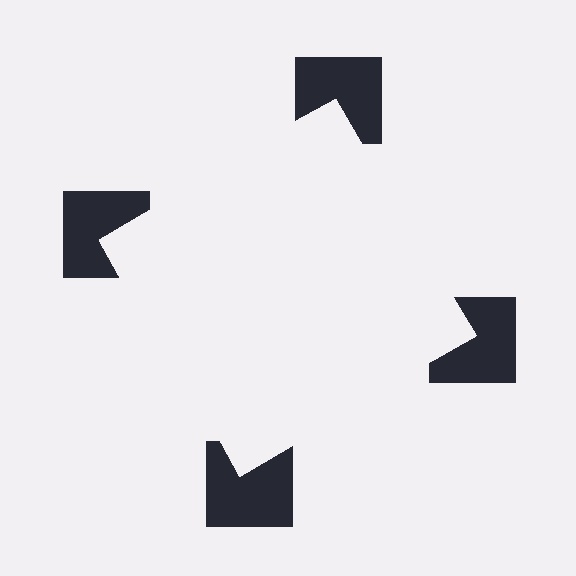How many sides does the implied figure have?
4 sides.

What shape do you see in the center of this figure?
An illusory square — its edges are inferred from the aligned wedge cuts in the notched squares, not physically drawn.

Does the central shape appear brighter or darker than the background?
It typically appears slightly brighter than the background, even though no actual brightness change is drawn.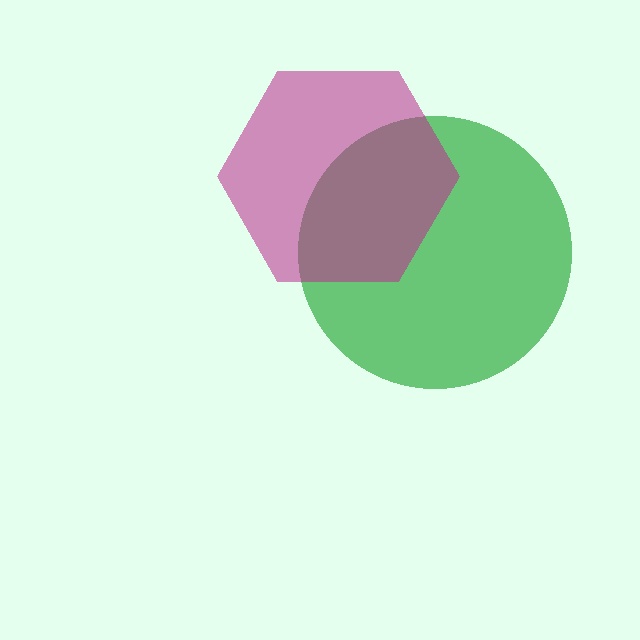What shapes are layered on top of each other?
The layered shapes are: a green circle, a magenta hexagon.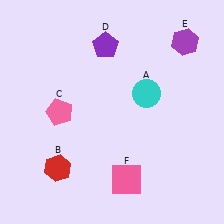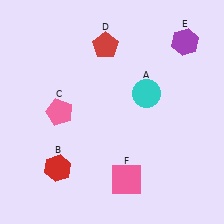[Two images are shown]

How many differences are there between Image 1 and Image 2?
There is 1 difference between the two images.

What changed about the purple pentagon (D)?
In Image 1, D is purple. In Image 2, it changed to red.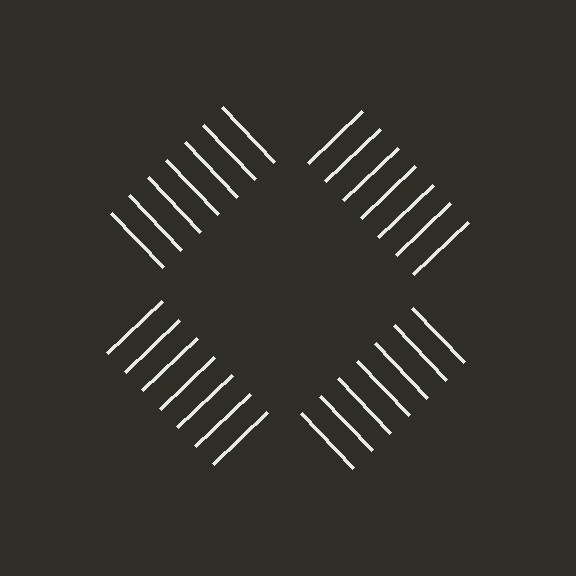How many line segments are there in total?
28 — 7 along each of the 4 edges.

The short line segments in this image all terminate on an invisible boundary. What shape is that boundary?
An illusory square — the line segments terminate on its edges but no continuous stroke is drawn.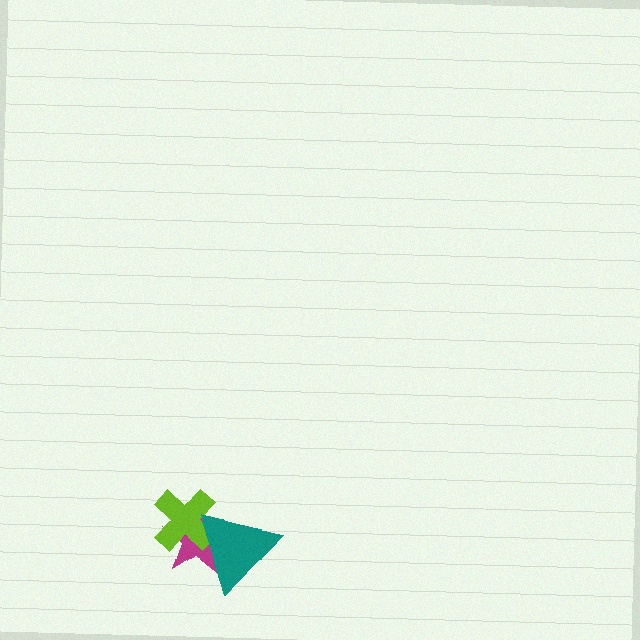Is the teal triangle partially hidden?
No, no other shape covers it.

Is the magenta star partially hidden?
Yes, it is partially covered by another shape.